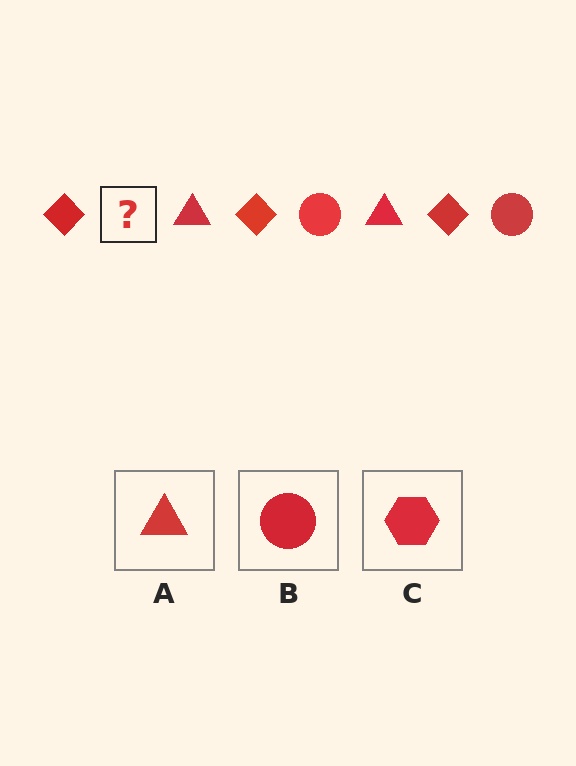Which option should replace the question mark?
Option B.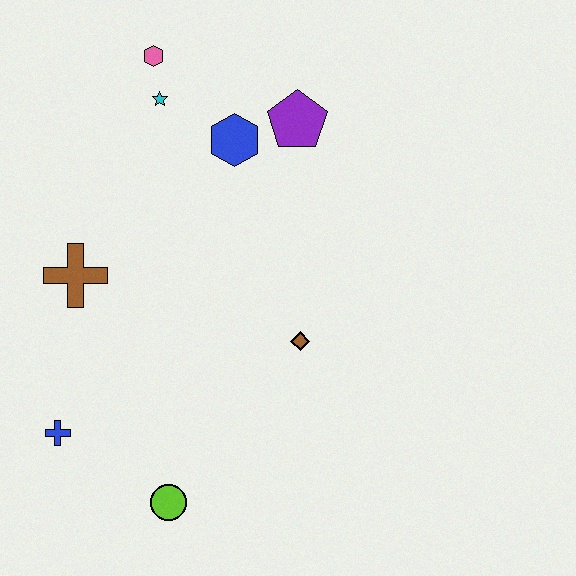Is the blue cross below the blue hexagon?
Yes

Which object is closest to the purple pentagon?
The blue hexagon is closest to the purple pentagon.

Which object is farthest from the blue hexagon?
The lime circle is farthest from the blue hexagon.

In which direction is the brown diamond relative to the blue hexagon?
The brown diamond is below the blue hexagon.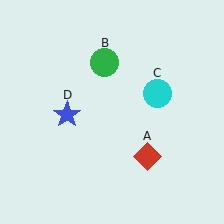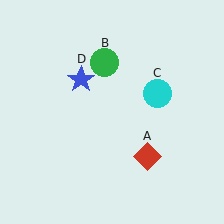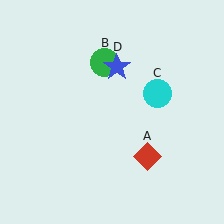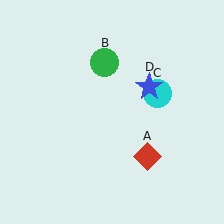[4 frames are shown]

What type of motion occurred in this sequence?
The blue star (object D) rotated clockwise around the center of the scene.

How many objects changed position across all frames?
1 object changed position: blue star (object D).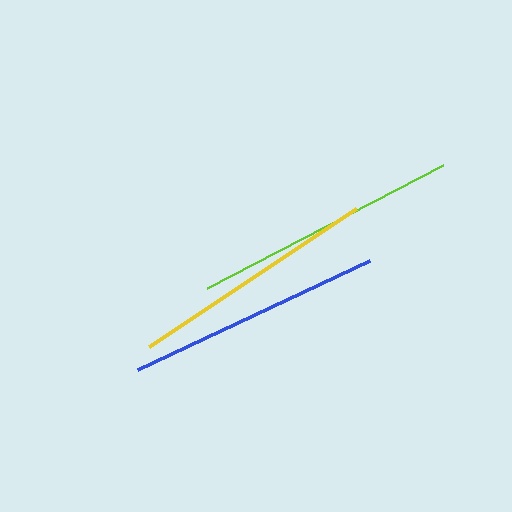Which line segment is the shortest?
The yellow line is the shortest at approximately 249 pixels.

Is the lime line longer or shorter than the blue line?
The lime line is longer than the blue line.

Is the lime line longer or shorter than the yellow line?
The lime line is longer than the yellow line.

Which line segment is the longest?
The lime line is the longest at approximately 266 pixels.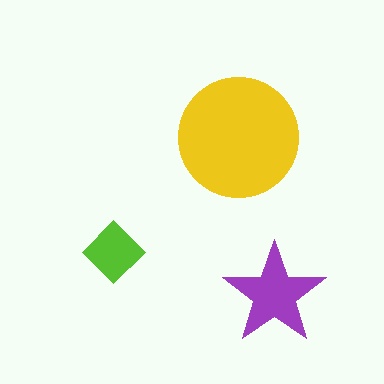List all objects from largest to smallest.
The yellow circle, the purple star, the lime diamond.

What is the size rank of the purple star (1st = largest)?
2nd.